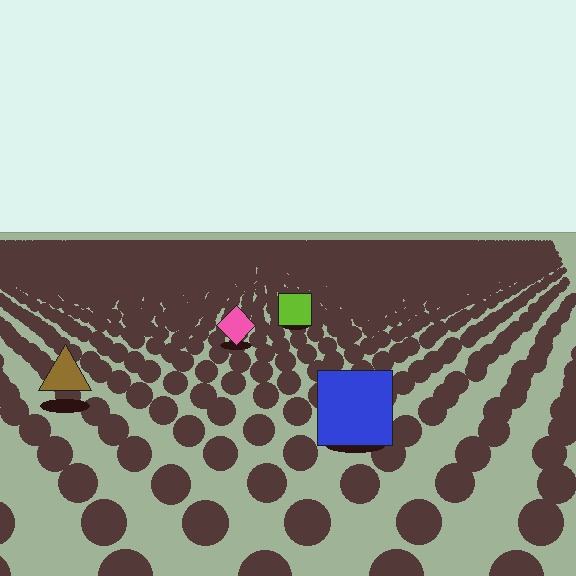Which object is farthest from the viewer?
The lime square is farthest from the viewer. It appears smaller and the ground texture around it is denser.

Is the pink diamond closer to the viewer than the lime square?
Yes. The pink diamond is closer — you can tell from the texture gradient: the ground texture is coarser near it.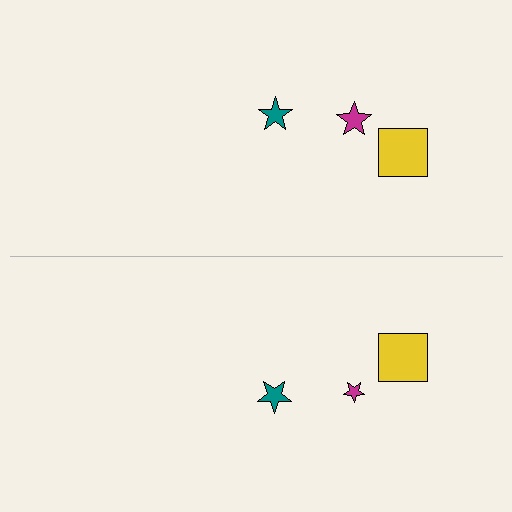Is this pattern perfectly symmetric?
No, the pattern is not perfectly symmetric. The magenta star on the bottom side has a different size than its mirror counterpart.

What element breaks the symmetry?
The magenta star on the bottom side has a different size than its mirror counterpart.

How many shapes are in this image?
There are 6 shapes in this image.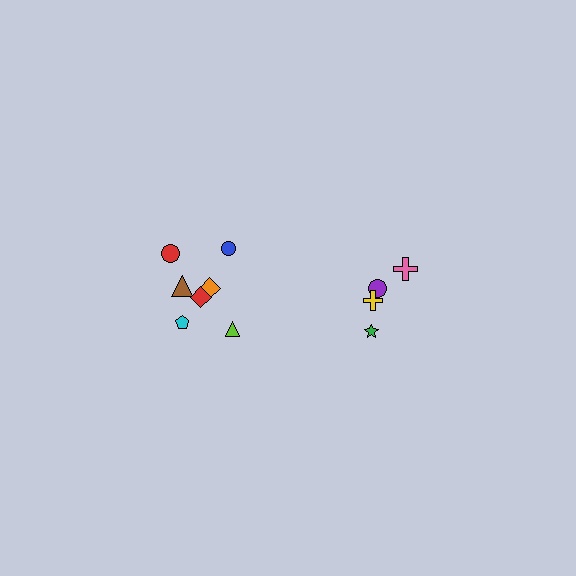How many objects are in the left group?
There are 7 objects.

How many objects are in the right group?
There are 4 objects.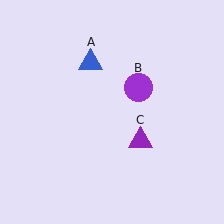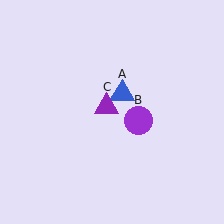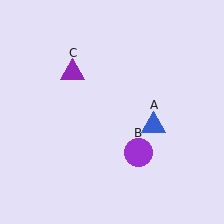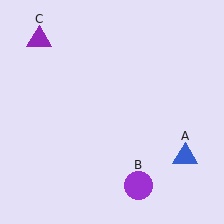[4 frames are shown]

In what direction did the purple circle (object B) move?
The purple circle (object B) moved down.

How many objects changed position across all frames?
3 objects changed position: blue triangle (object A), purple circle (object B), purple triangle (object C).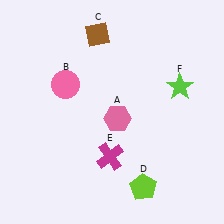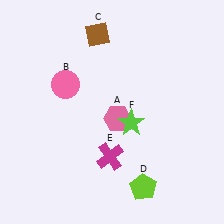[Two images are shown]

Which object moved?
The lime star (F) moved left.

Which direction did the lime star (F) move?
The lime star (F) moved left.